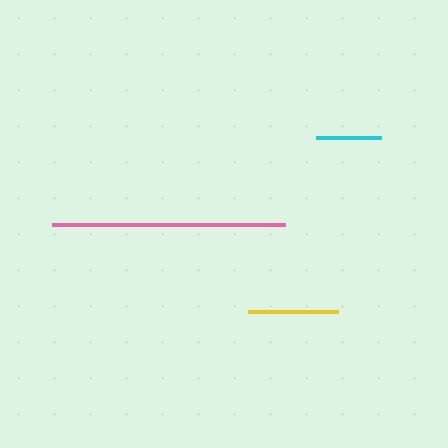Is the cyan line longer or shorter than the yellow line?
The yellow line is longer than the cyan line.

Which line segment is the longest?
The pink line is the longest at approximately 233 pixels.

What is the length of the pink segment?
The pink segment is approximately 233 pixels long.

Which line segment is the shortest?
The cyan line is the shortest at approximately 65 pixels.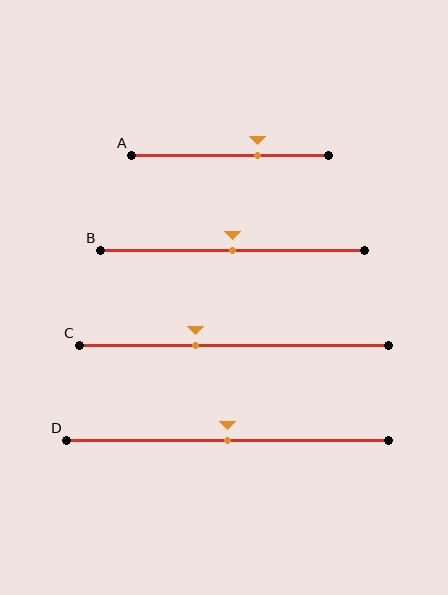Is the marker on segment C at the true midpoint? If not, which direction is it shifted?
No, the marker on segment C is shifted to the left by about 12% of the segment length.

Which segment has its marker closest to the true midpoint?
Segment B has its marker closest to the true midpoint.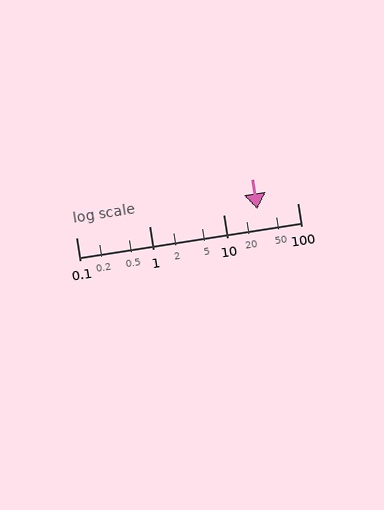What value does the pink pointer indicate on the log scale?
The pointer indicates approximately 29.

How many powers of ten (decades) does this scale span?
The scale spans 3 decades, from 0.1 to 100.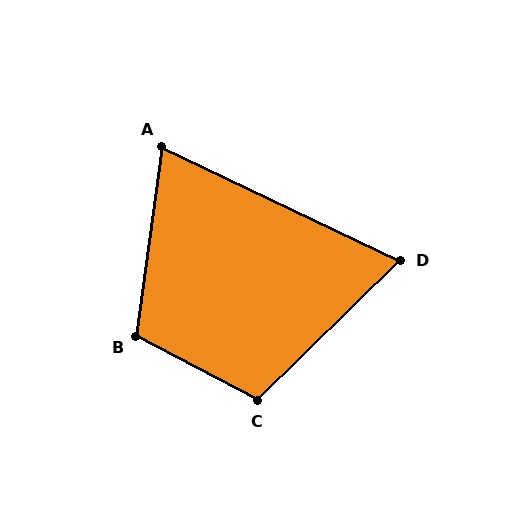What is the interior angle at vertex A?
Approximately 72 degrees (acute).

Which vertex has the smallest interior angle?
D, at approximately 70 degrees.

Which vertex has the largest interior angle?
B, at approximately 110 degrees.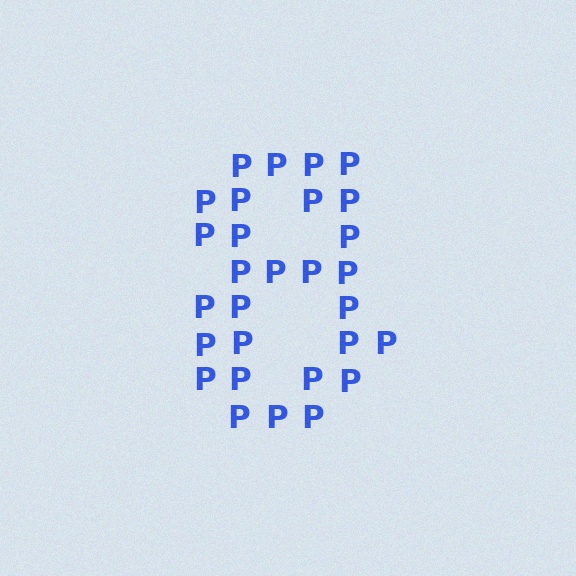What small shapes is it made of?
It is made of small letter P's.